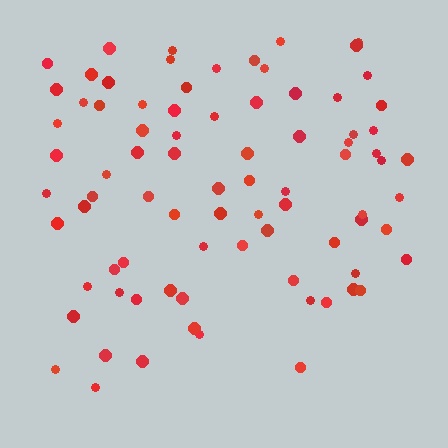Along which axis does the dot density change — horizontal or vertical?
Vertical.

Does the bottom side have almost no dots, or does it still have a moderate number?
Still a moderate number, just noticeably fewer than the top.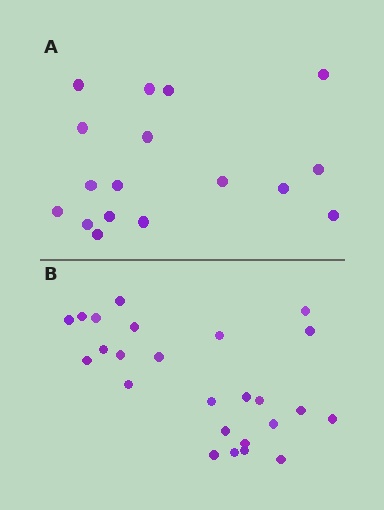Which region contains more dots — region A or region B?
Region B (the bottom region) has more dots.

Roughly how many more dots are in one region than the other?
Region B has roughly 8 or so more dots than region A.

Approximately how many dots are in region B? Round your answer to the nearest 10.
About 20 dots. (The exact count is 25, which rounds to 20.)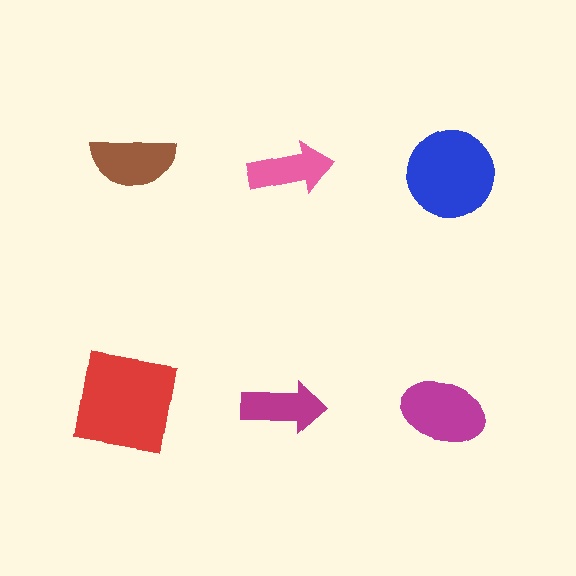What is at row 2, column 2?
A magenta arrow.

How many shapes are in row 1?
3 shapes.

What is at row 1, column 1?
A brown semicircle.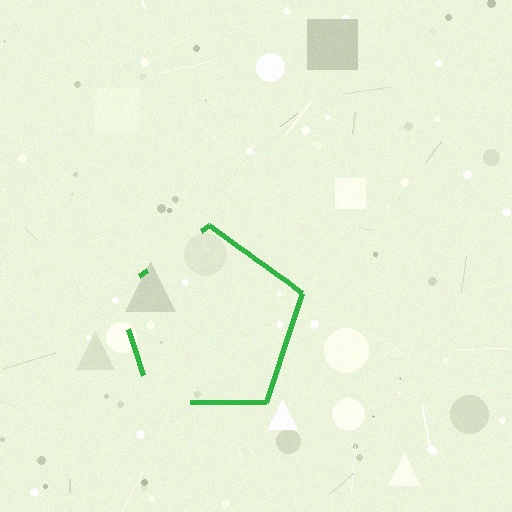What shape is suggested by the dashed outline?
The dashed outline suggests a pentagon.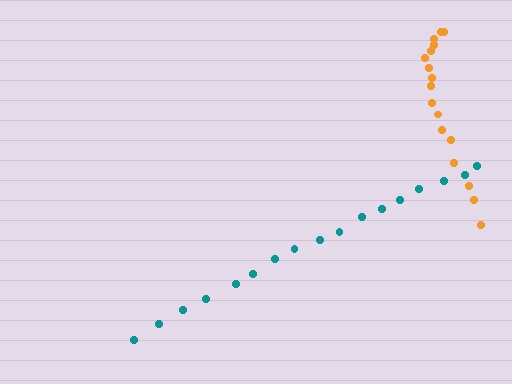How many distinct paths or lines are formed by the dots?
There are 2 distinct paths.